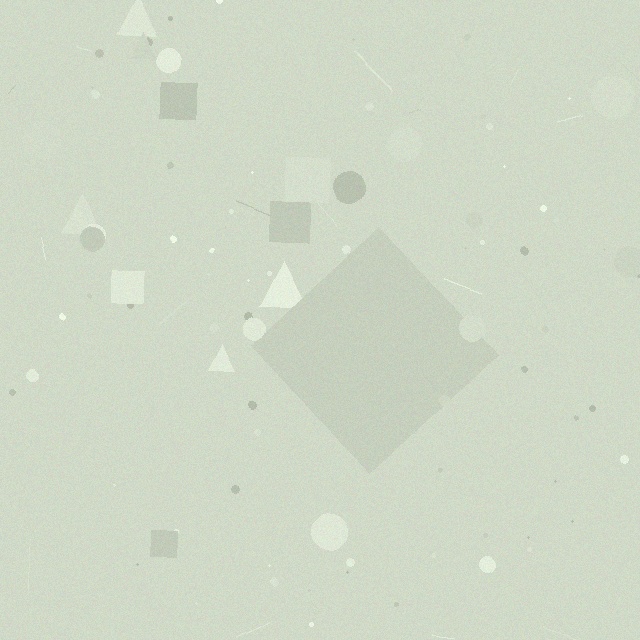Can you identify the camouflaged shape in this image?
The camouflaged shape is a diamond.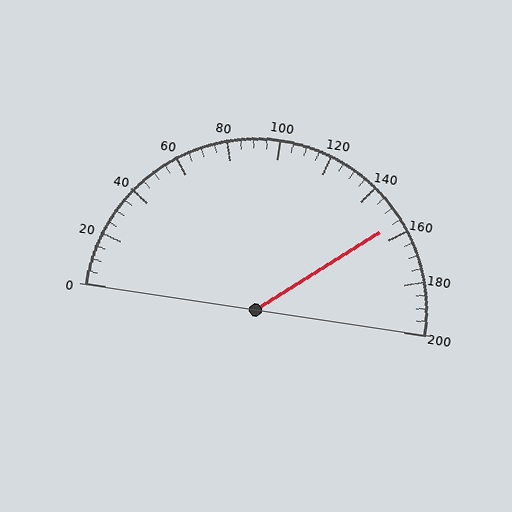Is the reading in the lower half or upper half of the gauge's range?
The reading is in the upper half of the range (0 to 200).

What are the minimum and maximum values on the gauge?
The gauge ranges from 0 to 200.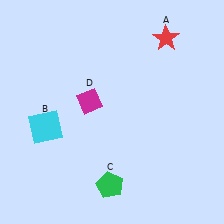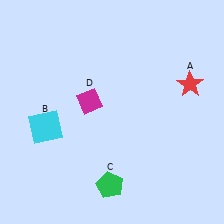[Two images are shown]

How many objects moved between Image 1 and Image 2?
1 object moved between the two images.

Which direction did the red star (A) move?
The red star (A) moved down.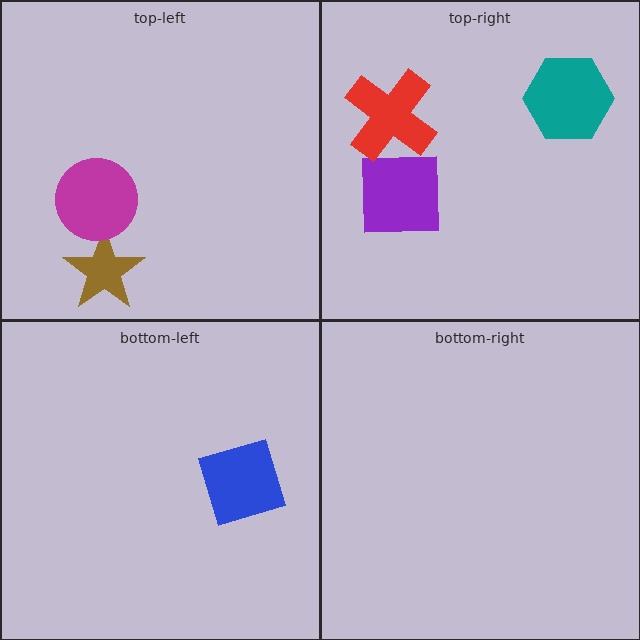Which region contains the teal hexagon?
The top-right region.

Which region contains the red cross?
The top-right region.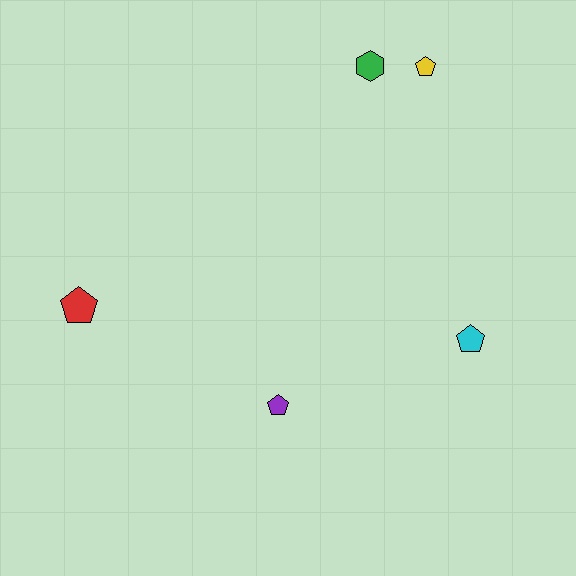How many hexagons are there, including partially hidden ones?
There is 1 hexagon.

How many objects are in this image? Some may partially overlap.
There are 5 objects.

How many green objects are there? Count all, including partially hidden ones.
There is 1 green object.